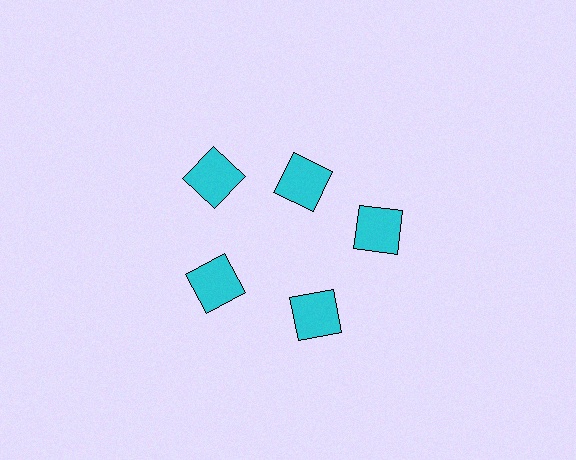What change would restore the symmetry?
The symmetry would be restored by moving it outward, back onto the ring so that all 5 squares sit at equal angles and equal distance from the center.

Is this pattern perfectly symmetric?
No. The 5 cyan squares are arranged in a ring, but one element near the 1 o'clock position is pulled inward toward the center, breaking the 5-fold rotational symmetry.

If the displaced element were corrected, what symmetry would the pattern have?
It would have 5-fold rotational symmetry — the pattern would map onto itself every 72 degrees.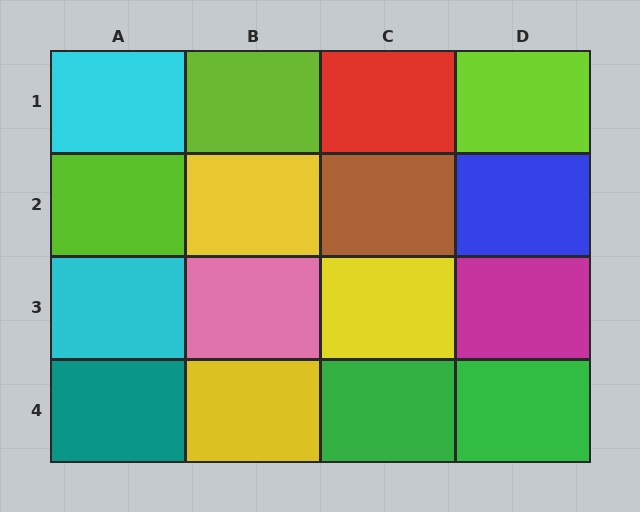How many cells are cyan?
2 cells are cyan.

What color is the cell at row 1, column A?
Cyan.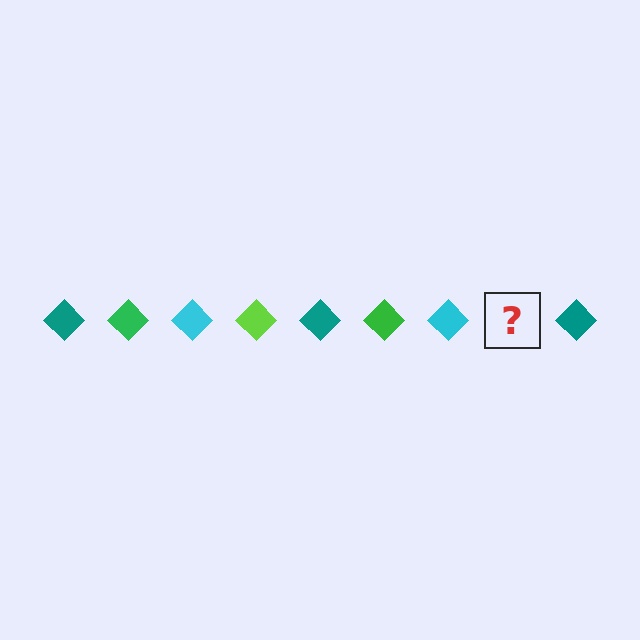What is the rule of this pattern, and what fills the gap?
The rule is that the pattern cycles through teal, green, cyan, lime diamonds. The gap should be filled with a lime diamond.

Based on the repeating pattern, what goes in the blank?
The blank should be a lime diamond.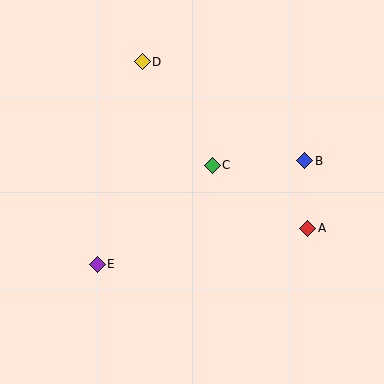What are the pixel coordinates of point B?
Point B is at (305, 161).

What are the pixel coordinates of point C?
Point C is at (212, 165).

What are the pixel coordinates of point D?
Point D is at (142, 62).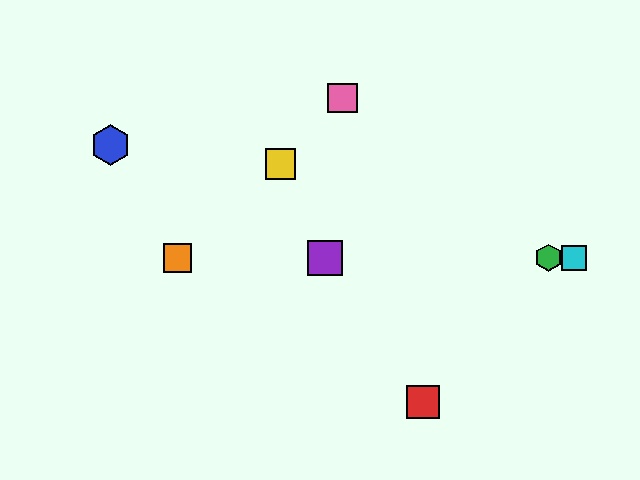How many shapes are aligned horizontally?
4 shapes (the green hexagon, the purple square, the orange square, the cyan square) are aligned horizontally.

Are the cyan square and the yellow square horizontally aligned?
No, the cyan square is at y≈258 and the yellow square is at y≈164.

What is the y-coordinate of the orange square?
The orange square is at y≈258.